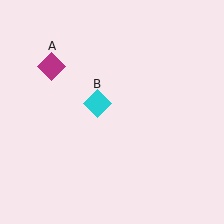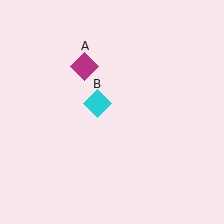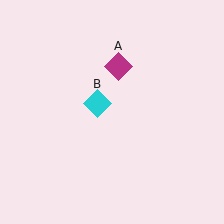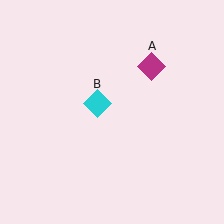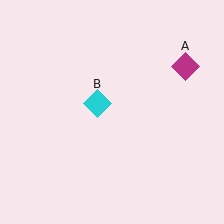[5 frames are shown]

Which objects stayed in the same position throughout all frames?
Cyan diamond (object B) remained stationary.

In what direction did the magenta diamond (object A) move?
The magenta diamond (object A) moved right.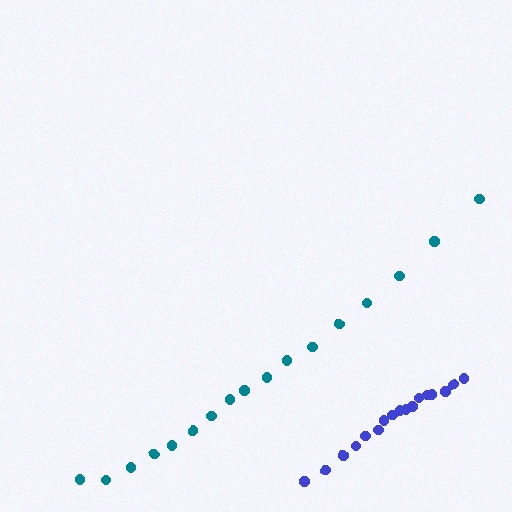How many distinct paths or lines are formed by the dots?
There are 2 distinct paths.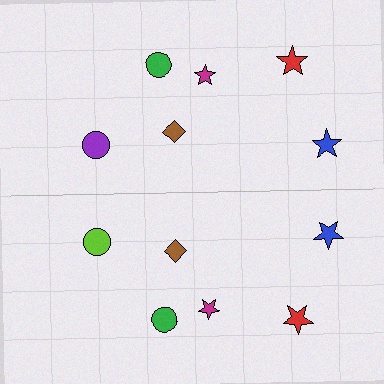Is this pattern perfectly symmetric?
No, the pattern is not perfectly symmetric. The lime circle on the bottom side breaks the symmetry — its mirror counterpart is purple.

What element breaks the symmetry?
The lime circle on the bottom side breaks the symmetry — its mirror counterpart is purple.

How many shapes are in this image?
There are 12 shapes in this image.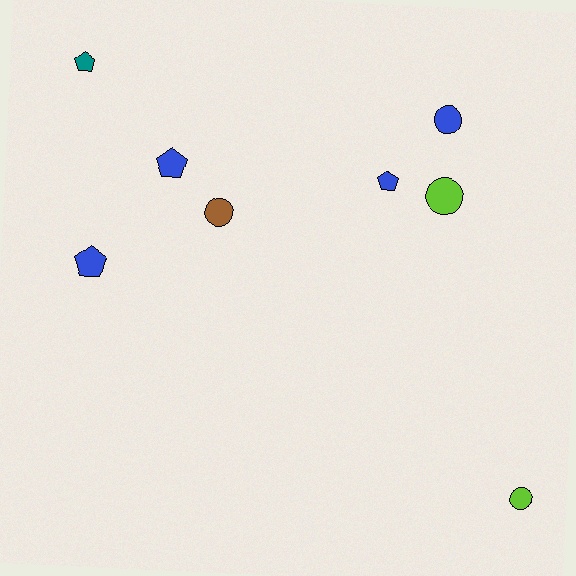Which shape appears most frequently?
Circle, with 4 objects.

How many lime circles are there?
There are 2 lime circles.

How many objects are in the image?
There are 8 objects.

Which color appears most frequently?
Blue, with 4 objects.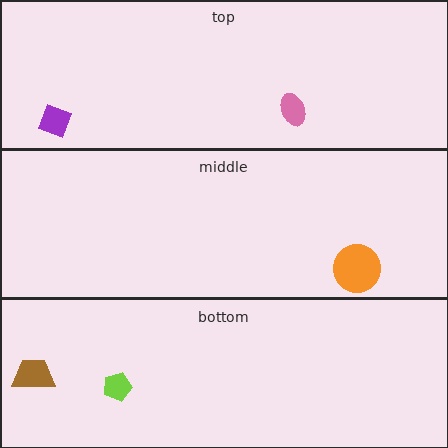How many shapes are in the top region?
2.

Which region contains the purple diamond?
The top region.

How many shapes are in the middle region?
1.